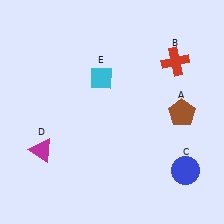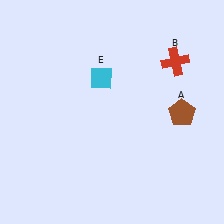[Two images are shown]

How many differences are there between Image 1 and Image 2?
There are 2 differences between the two images.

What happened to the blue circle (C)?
The blue circle (C) was removed in Image 2. It was in the bottom-right area of Image 1.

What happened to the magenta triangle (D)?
The magenta triangle (D) was removed in Image 2. It was in the bottom-left area of Image 1.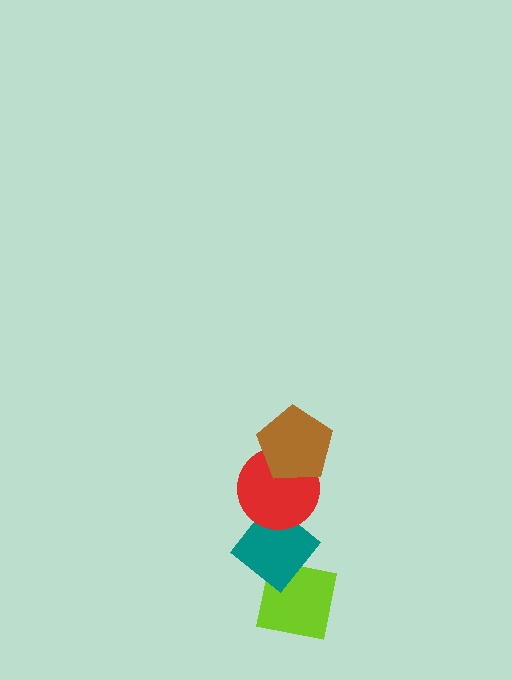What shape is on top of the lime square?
The teal diamond is on top of the lime square.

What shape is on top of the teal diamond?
The red circle is on top of the teal diamond.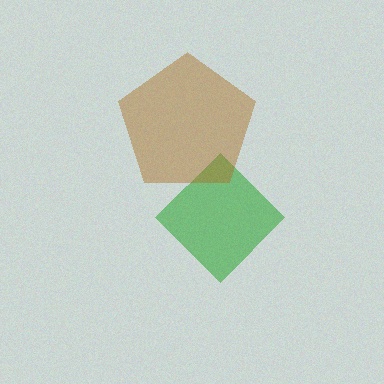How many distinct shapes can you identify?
There are 2 distinct shapes: a green diamond, a brown pentagon.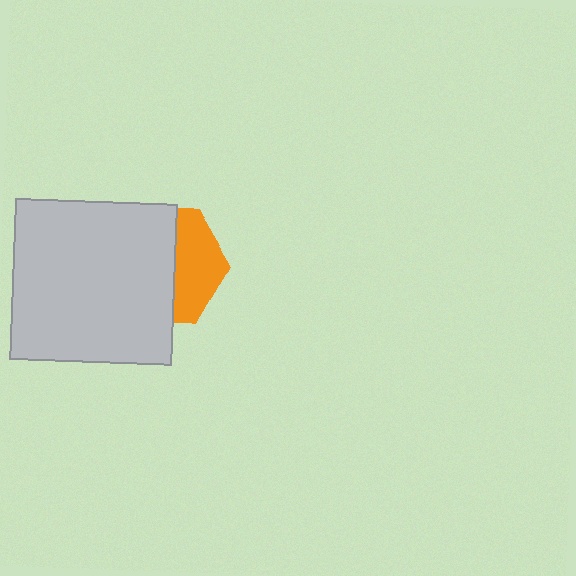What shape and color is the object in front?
The object in front is a light gray square.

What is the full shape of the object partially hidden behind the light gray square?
The partially hidden object is an orange hexagon.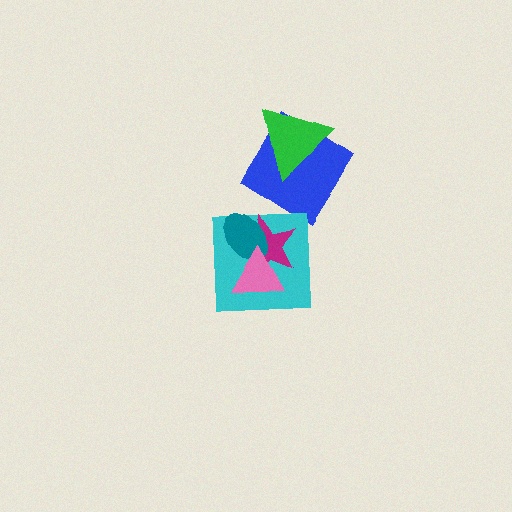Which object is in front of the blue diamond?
The green triangle is in front of the blue diamond.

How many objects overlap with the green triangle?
1 object overlaps with the green triangle.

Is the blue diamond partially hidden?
Yes, it is partially covered by another shape.